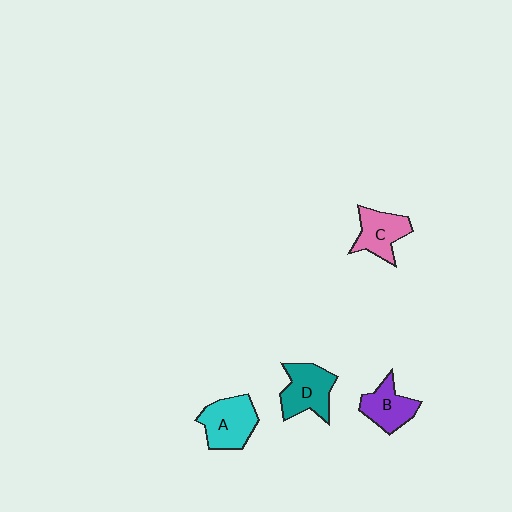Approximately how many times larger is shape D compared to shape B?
Approximately 1.2 times.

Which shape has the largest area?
Shape A (cyan).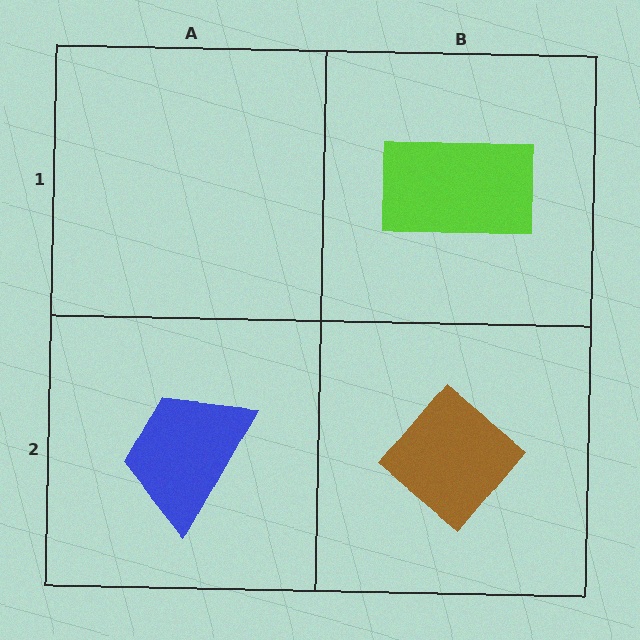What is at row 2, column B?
A brown diamond.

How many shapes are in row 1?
1 shape.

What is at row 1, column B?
A lime rectangle.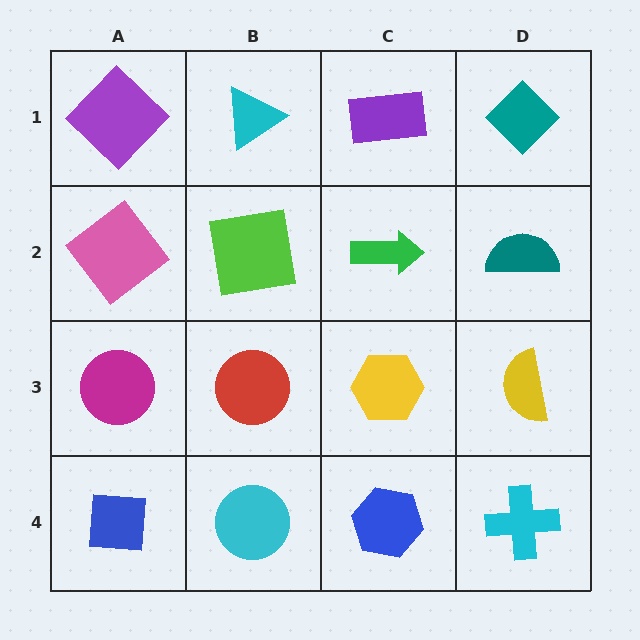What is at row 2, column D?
A teal semicircle.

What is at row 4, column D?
A cyan cross.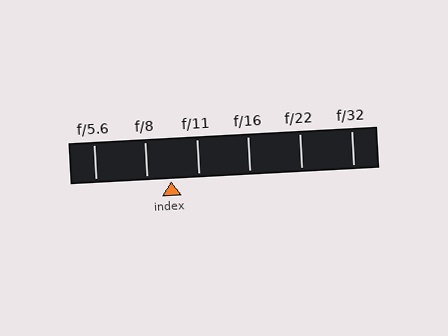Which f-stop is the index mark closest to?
The index mark is closest to f/8.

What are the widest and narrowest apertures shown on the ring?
The widest aperture shown is f/5.6 and the narrowest is f/32.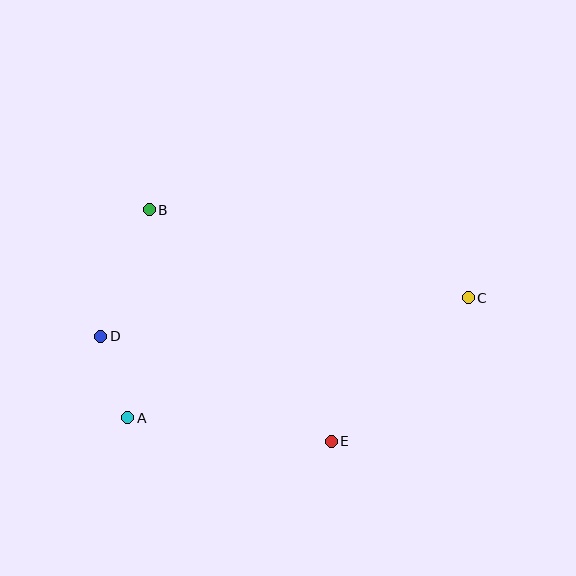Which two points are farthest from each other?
Points C and D are farthest from each other.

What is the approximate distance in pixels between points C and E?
The distance between C and E is approximately 199 pixels.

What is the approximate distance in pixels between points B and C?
The distance between B and C is approximately 331 pixels.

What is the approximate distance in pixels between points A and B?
The distance between A and B is approximately 209 pixels.